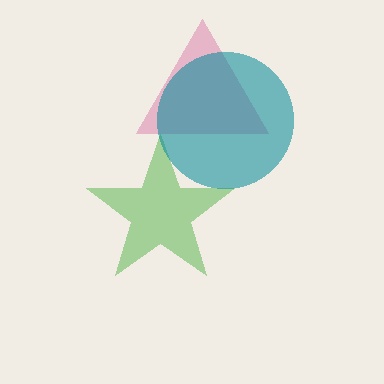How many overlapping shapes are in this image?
There are 3 overlapping shapes in the image.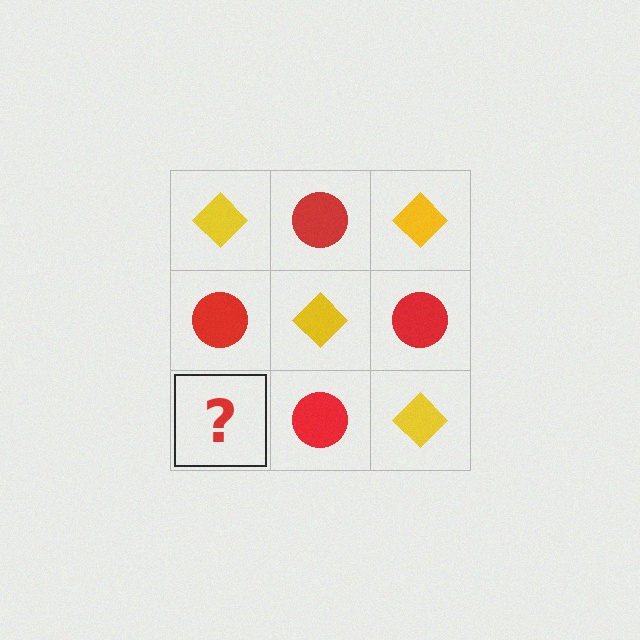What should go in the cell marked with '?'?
The missing cell should contain a yellow diamond.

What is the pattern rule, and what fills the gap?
The rule is that it alternates yellow diamond and red circle in a checkerboard pattern. The gap should be filled with a yellow diamond.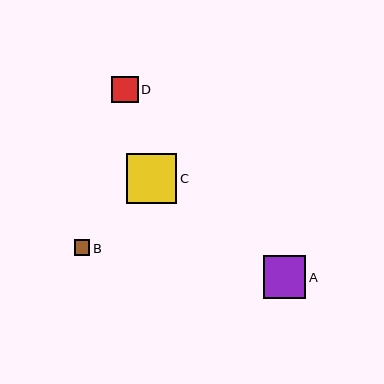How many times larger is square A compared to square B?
Square A is approximately 2.7 times the size of square B.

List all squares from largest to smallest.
From largest to smallest: C, A, D, B.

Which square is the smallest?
Square B is the smallest with a size of approximately 16 pixels.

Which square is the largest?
Square C is the largest with a size of approximately 50 pixels.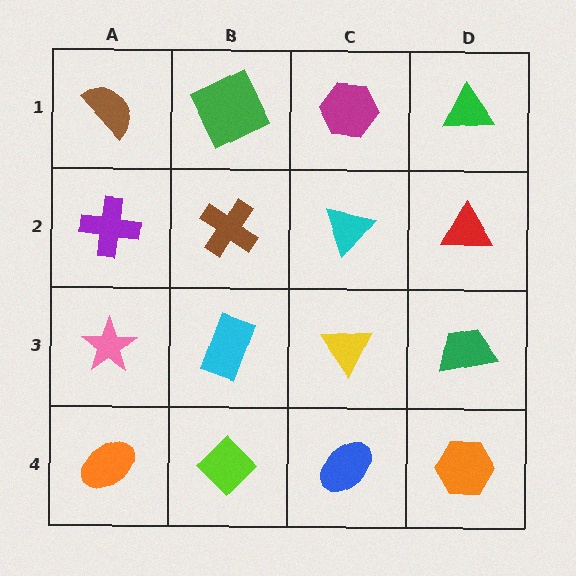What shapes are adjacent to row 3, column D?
A red triangle (row 2, column D), an orange hexagon (row 4, column D), a yellow triangle (row 3, column C).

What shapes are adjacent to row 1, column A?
A purple cross (row 2, column A), a green square (row 1, column B).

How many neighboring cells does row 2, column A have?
3.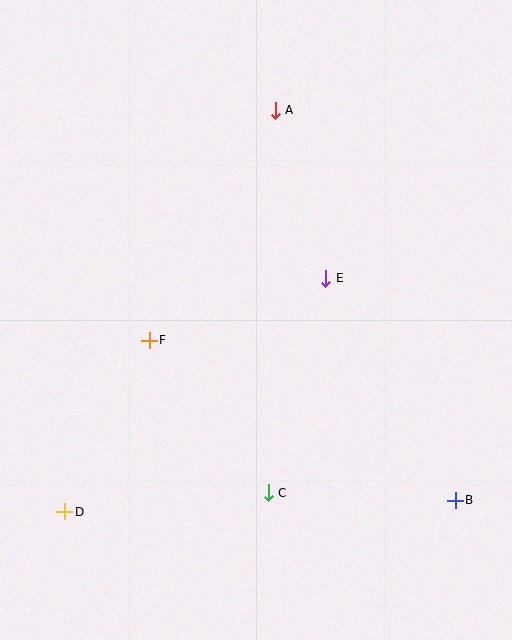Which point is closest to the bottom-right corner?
Point B is closest to the bottom-right corner.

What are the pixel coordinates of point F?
Point F is at (149, 340).